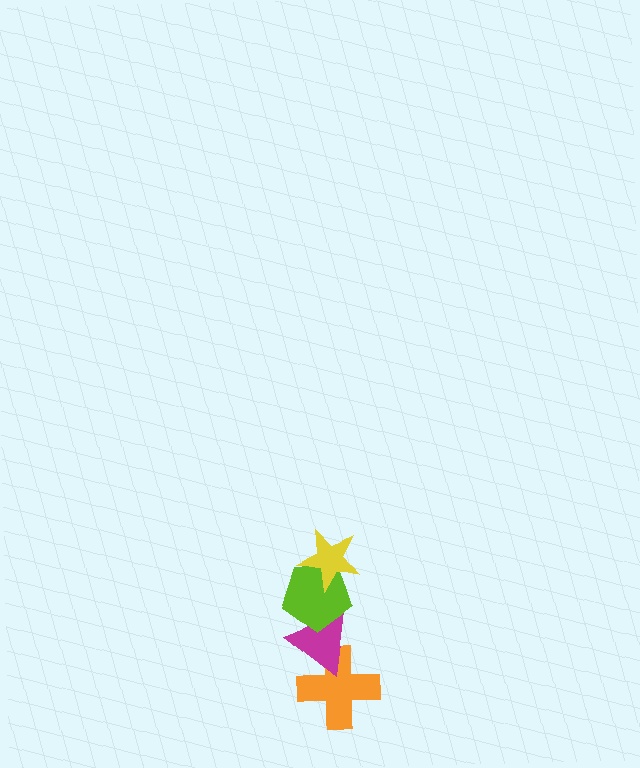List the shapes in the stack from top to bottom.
From top to bottom: the yellow star, the lime pentagon, the magenta triangle, the orange cross.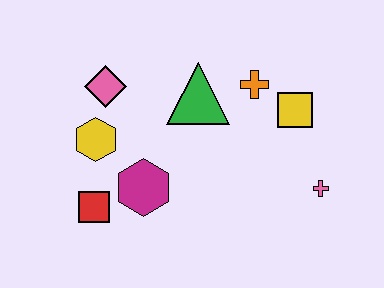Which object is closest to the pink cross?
The yellow square is closest to the pink cross.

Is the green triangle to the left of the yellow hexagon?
No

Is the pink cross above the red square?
Yes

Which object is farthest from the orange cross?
The red square is farthest from the orange cross.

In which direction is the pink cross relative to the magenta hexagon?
The pink cross is to the right of the magenta hexagon.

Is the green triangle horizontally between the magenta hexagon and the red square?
No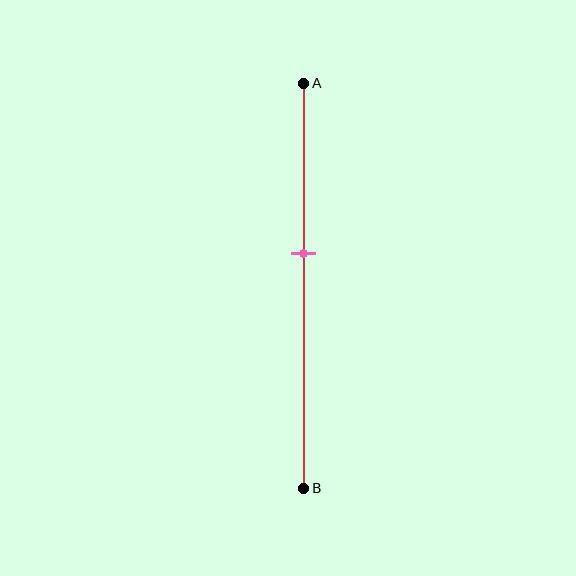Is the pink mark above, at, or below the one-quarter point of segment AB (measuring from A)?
The pink mark is below the one-quarter point of segment AB.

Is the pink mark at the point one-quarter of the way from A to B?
No, the mark is at about 40% from A, not at the 25% one-quarter point.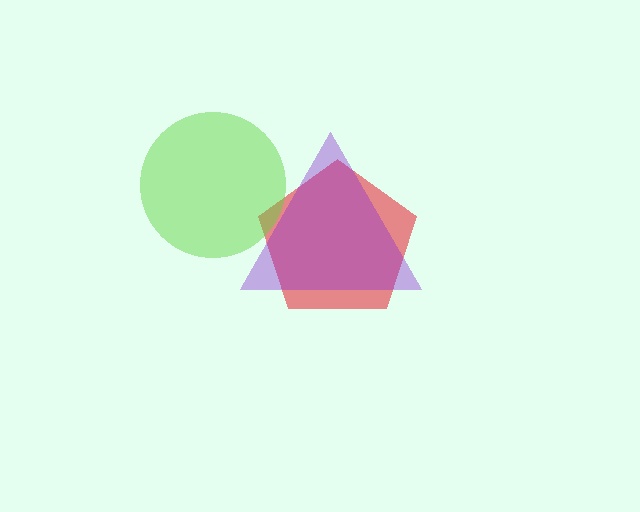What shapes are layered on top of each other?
The layered shapes are: a red pentagon, a lime circle, a purple triangle.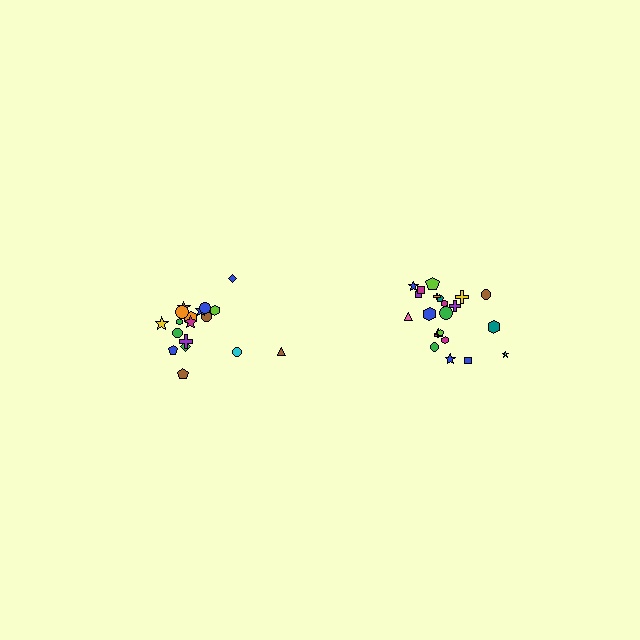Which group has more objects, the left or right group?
The right group.